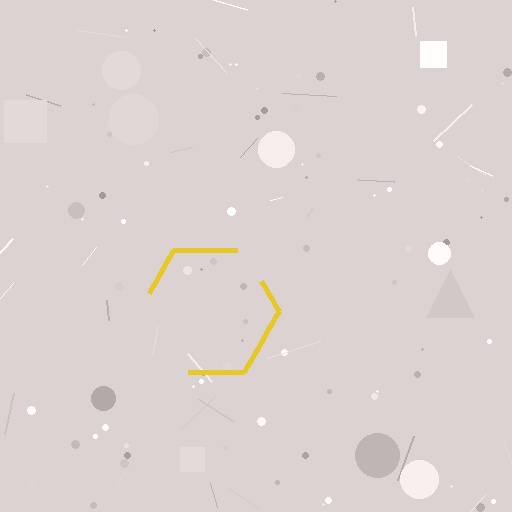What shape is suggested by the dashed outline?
The dashed outline suggests a hexagon.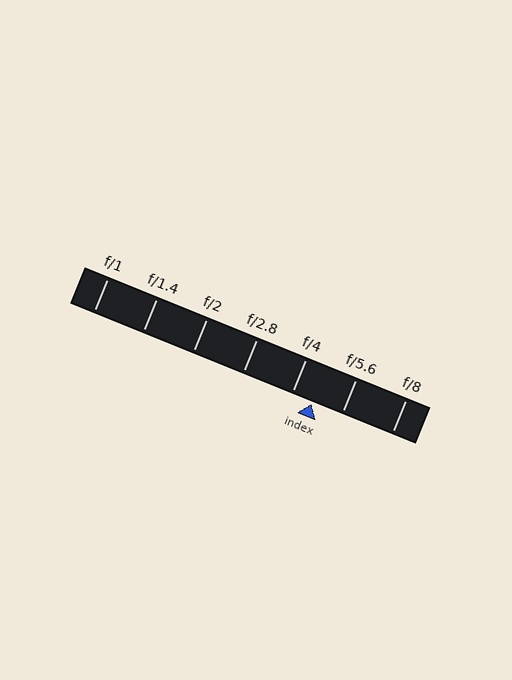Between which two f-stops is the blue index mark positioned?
The index mark is between f/4 and f/5.6.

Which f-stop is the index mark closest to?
The index mark is closest to f/4.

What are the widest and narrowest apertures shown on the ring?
The widest aperture shown is f/1 and the narrowest is f/8.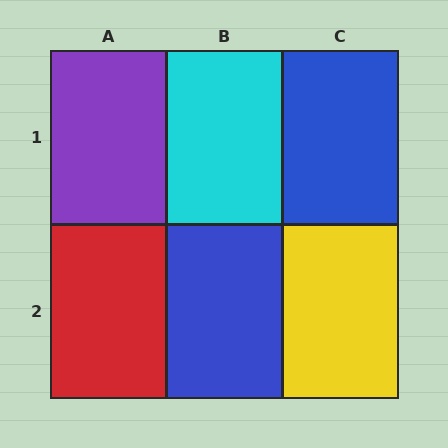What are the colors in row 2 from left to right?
Red, blue, yellow.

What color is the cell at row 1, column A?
Purple.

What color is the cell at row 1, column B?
Cyan.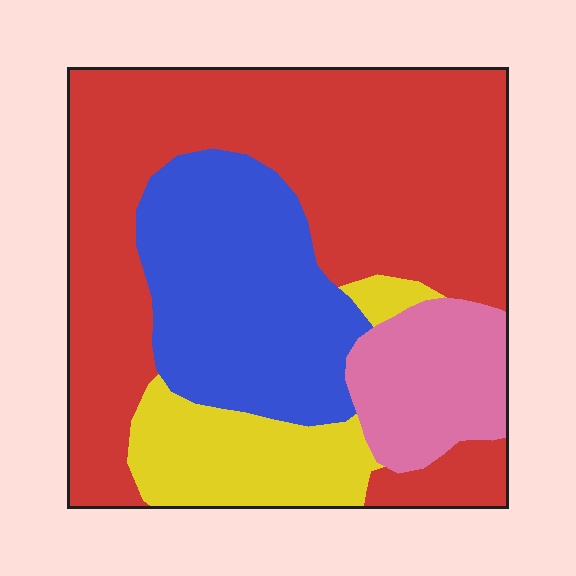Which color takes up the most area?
Red, at roughly 50%.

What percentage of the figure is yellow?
Yellow takes up less than a quarter of the figure.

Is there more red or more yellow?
Red.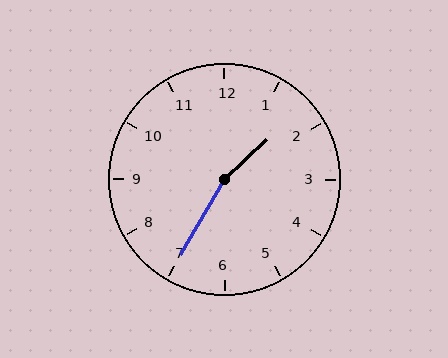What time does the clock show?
1:35.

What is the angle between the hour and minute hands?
Approximately 162 degrees.